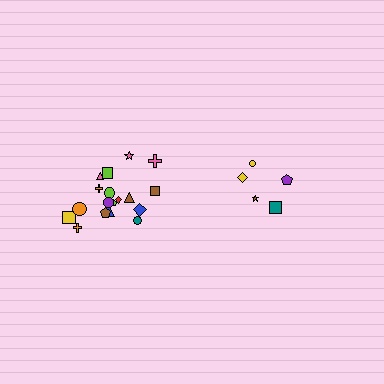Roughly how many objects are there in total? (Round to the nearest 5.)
Roughly 25 objects in total.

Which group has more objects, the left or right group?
The left group.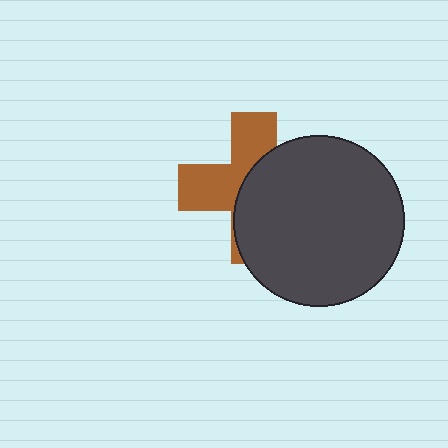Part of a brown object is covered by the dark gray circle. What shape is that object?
It is a cross.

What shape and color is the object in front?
The object in front is a dark gray circle.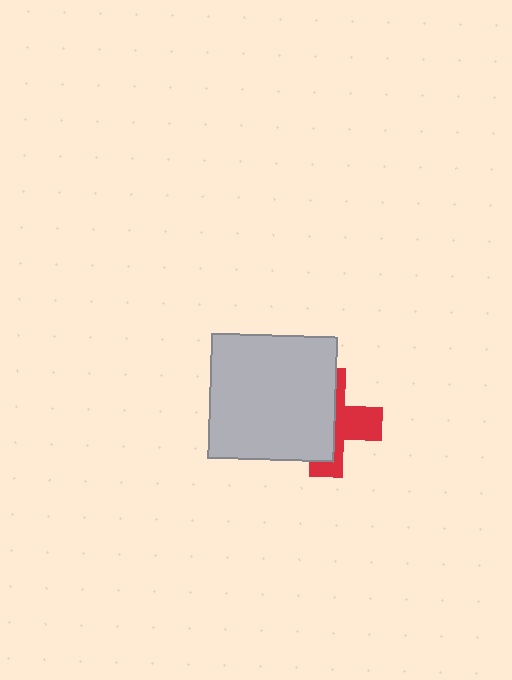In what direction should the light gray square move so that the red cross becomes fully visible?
The light gray square should move left. That is the shortest direction to clear the overlap and leave the red cross fully visible.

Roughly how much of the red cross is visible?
A small part of it is visible (roughly 44%).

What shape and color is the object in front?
The object in front is a light gray square.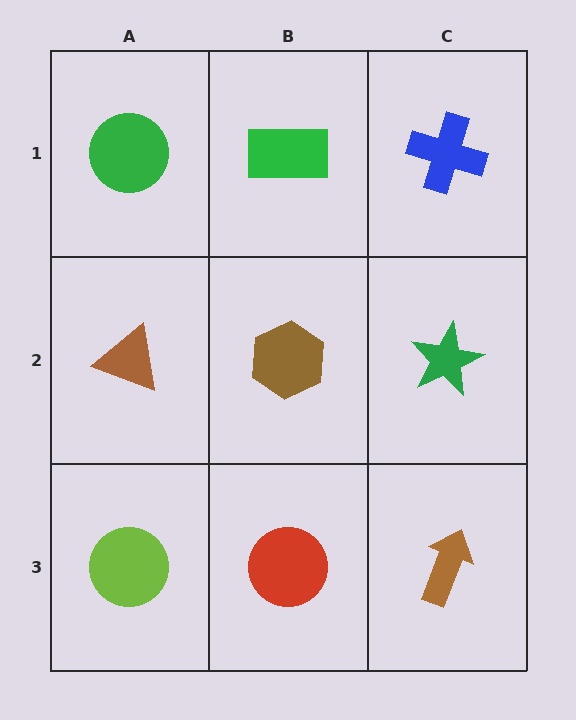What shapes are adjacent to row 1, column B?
A brown hexagon (row 2, column B), a green circle (row 1, column A), a blue cross (row 1, column C).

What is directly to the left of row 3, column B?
A lime circle.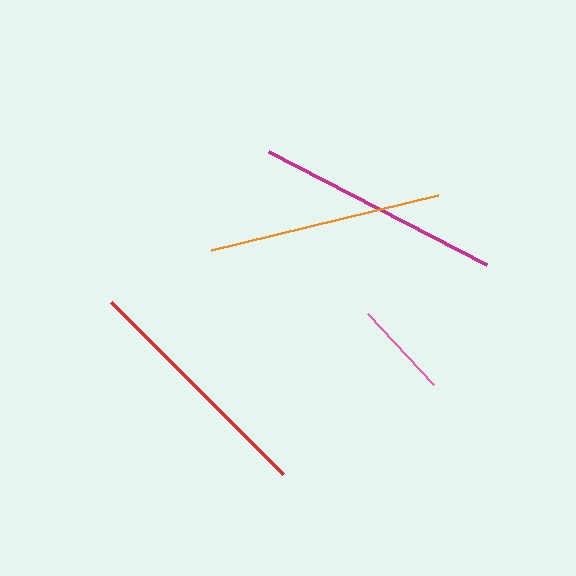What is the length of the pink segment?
The pink segment is approximately 97 pixels long.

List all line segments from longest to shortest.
From longest to shortest: magenta, red, orange, pink.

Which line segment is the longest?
The magenta line is the longest at approximately 246 pixels.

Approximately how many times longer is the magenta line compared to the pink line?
The magenta line is approximately 2.5 times the length of the pink line.